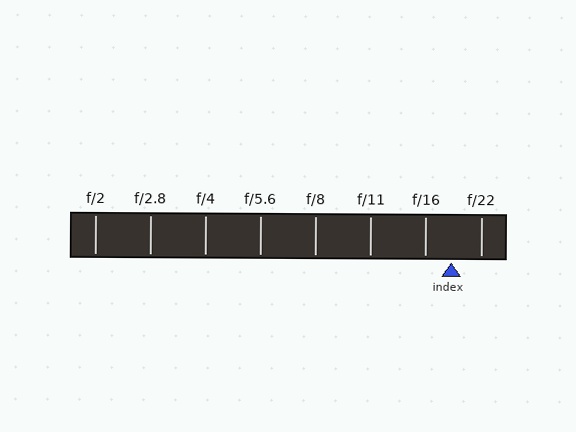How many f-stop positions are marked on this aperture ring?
There are 8 f-stop positions marked.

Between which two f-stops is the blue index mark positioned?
The index mark is between f/16 and f/22.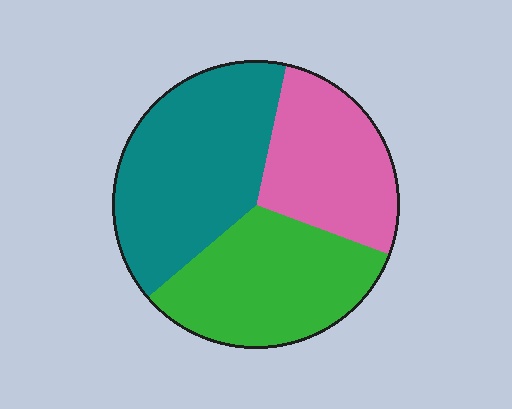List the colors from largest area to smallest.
From largest to smallest: teal, green, pink.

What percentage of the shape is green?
Green covers roughly 35% of the shape.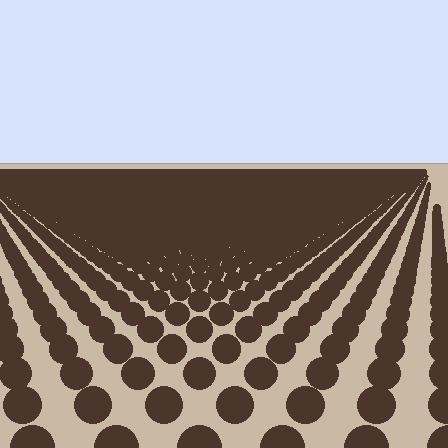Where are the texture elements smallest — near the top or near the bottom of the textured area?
Near the top.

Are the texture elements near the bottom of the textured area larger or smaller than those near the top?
Larger. Near the bottom, elements are closer to the viewer and appear at a bigger on-screen size.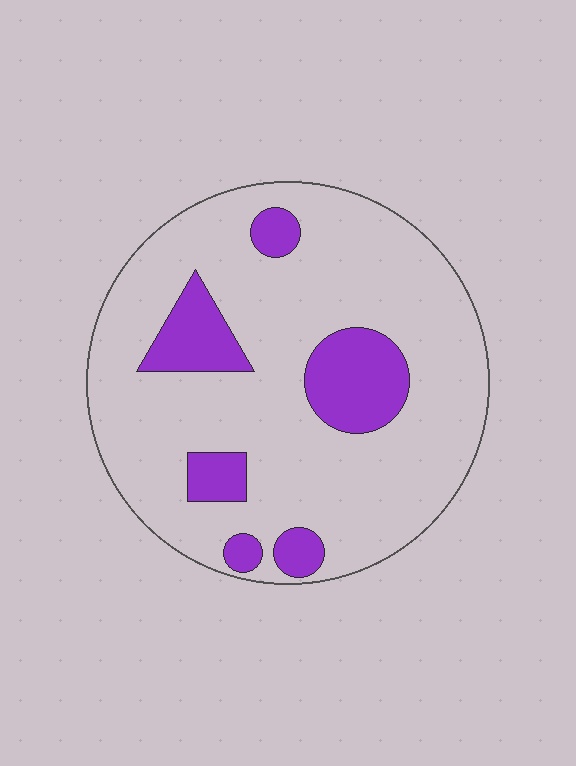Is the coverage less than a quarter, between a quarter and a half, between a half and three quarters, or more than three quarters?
Less than a quarter.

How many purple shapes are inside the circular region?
6.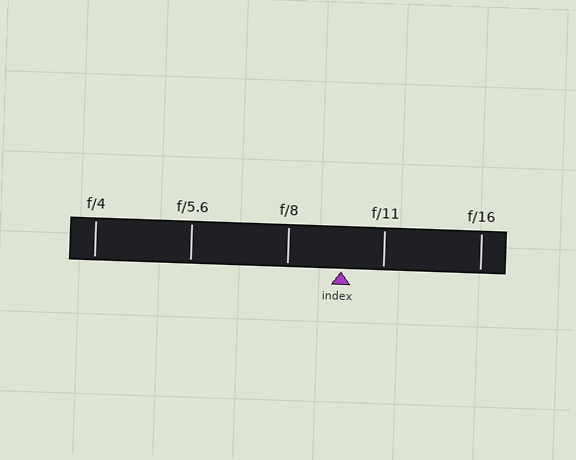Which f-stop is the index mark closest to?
The index mark is closest to f/11.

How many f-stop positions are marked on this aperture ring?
There are 5 f-stop positions marked.